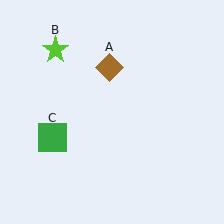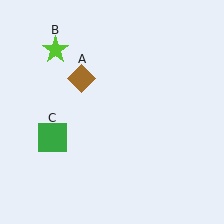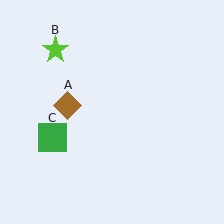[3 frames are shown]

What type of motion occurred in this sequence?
The brown diamond (object A) rotated counterclockwise around the center of the scene.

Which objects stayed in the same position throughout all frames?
Lime star (object B) and green square (object C) remained stationary.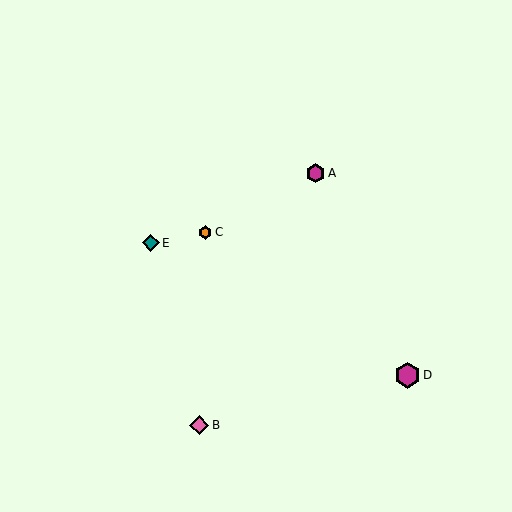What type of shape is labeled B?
Shape B is a pink diamond.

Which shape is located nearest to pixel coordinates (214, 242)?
The orange hexagon (labeled C) at (205, 232) is nearest to that location.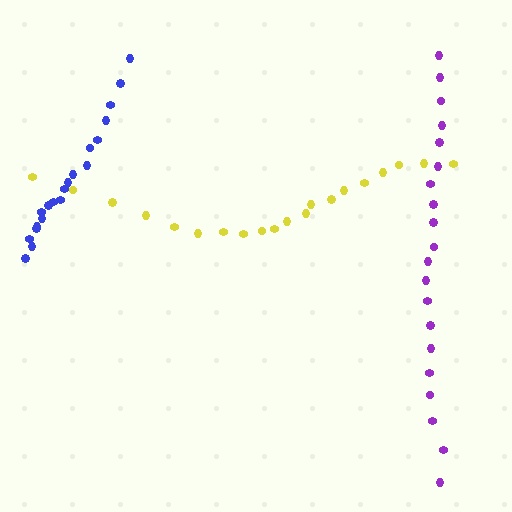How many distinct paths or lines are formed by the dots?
There are 3 distinct paths.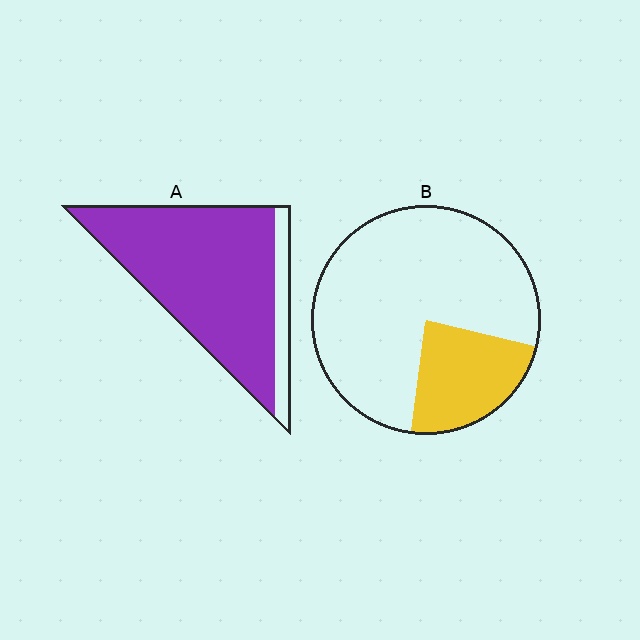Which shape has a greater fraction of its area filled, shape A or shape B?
Shape A.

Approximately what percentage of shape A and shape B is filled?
A is approximately 85% and B is approximately 25%.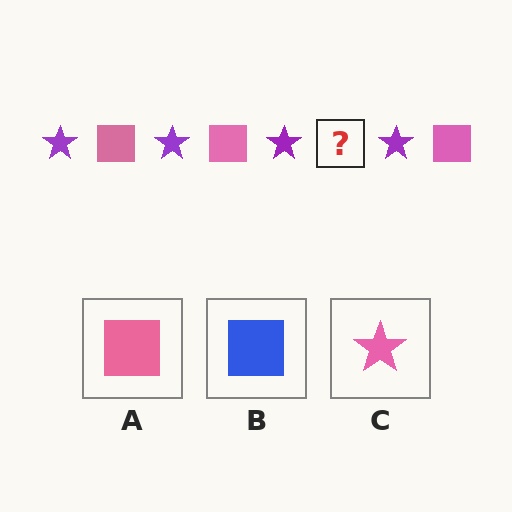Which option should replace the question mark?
Option A.